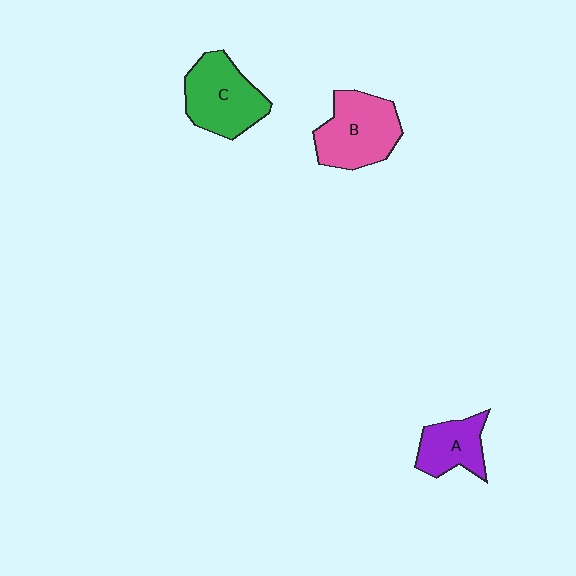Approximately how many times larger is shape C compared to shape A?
Approximately 1.5 times.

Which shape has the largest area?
Shape B (pink).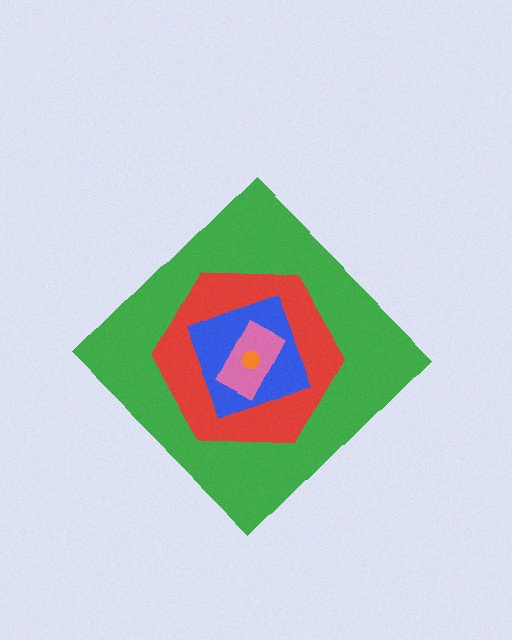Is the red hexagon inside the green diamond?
Yes.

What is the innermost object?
The orange circle.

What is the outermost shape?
The green diamond.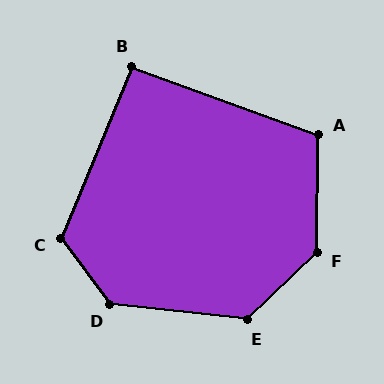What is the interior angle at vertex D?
Approximately 133 degrees (obtuse).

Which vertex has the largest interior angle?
F, at approximately 135 degrees.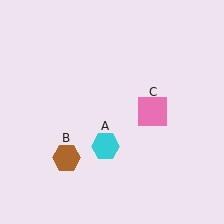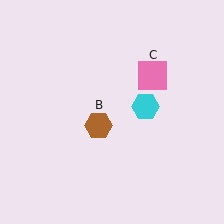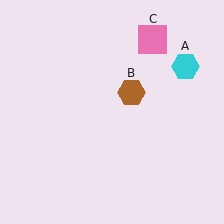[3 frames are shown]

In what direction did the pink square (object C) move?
The pink square (object C) moved up.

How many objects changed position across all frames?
3 objects changed position: cyan hexagon (object A), brown hexagon (object B), pink square (object C).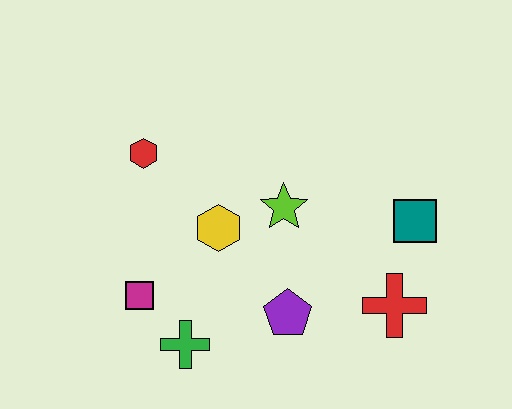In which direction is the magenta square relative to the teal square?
The magenta square is to the left of the teal square.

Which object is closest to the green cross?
The magenta square is closest to the green cross.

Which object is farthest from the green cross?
The teal square is farthest from the green cross.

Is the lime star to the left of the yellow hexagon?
No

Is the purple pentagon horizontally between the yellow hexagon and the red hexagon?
No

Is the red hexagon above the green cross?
Yes